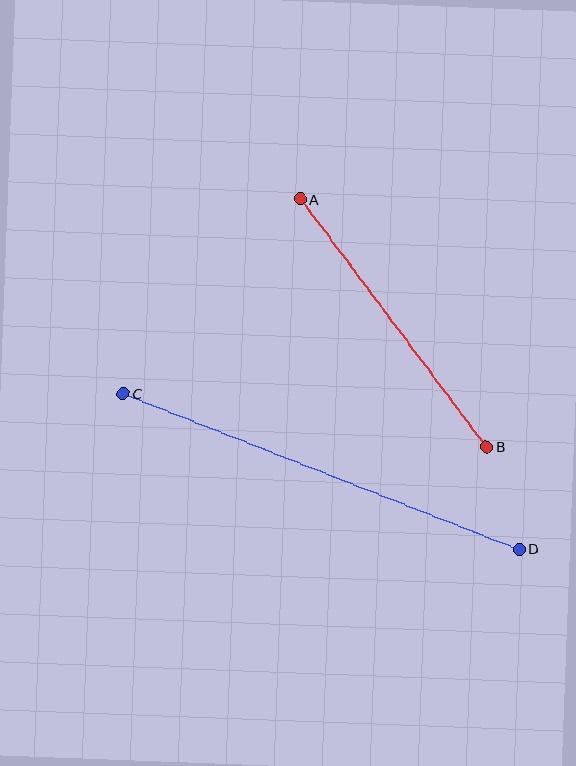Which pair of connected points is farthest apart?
Points C and D are farthest apart.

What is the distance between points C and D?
The distance is approximately 425 pixels.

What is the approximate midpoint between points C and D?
The midpoint is at approximately (321, 471) pixels.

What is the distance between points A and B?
The distance is approximately 310 pixels.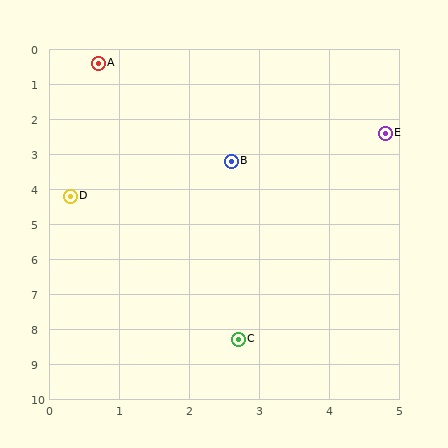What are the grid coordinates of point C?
Point C is at approximately (2.7, 8.3).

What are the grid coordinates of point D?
Point D is at approximately (0.3, 4.2).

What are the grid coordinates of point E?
Point E is at approximately (4.8, 2.4).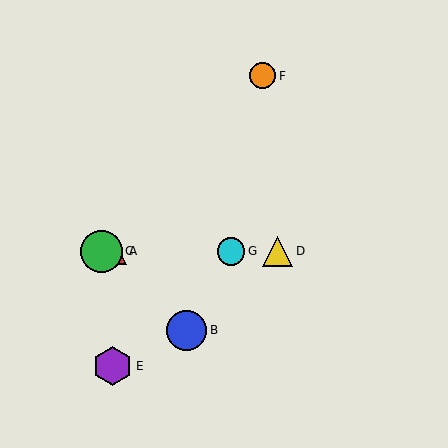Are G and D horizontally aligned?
Yes, both are at y≈251.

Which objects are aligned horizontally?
Objects A, C, D, G are aligned horizontally.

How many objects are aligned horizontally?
4 objects (A, C, D, G) are aligned horizontally.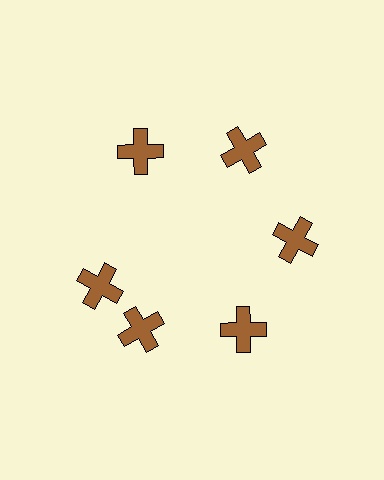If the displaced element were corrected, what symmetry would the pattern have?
It would have 6-fold rotational symmetry — the pattern would map onto itself every 60 degrees.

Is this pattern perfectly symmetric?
No. The 6 brown crosses are arranged in a ring, but one element near the 9 o'clock position is rotated out of alignment along the ring, breaking the 6-fold rotational symmetry.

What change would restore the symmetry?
The symmetry would be restored by rotating it back into even spacing with its neighbors so that all 6 crosses sit at equal angles and equal distance from the center.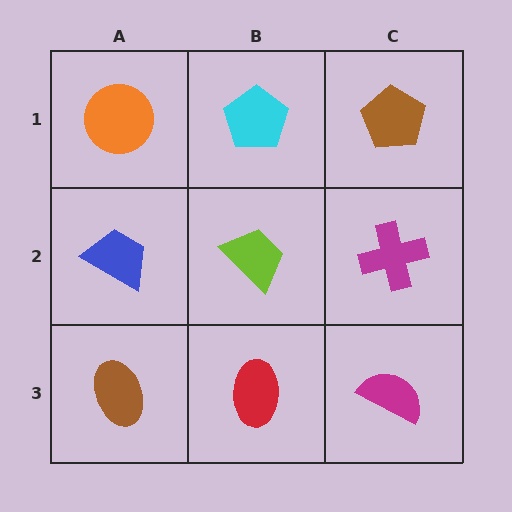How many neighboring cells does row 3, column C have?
2.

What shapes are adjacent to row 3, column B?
A lime trapezoid (row 2, column B), a brown ellipse (row 3, column A), a magenta semicircle (row 3, column C).